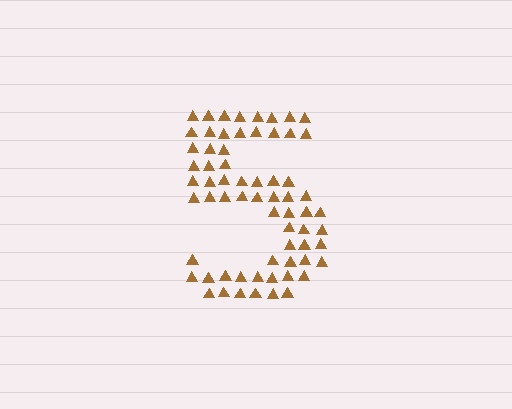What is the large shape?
The large shape is the digit 5.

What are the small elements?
The small elements are triangles.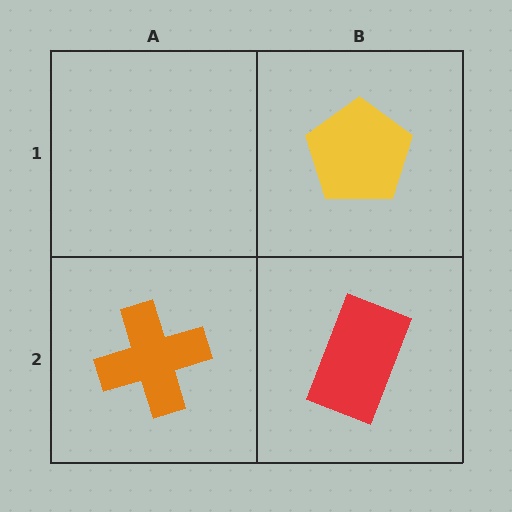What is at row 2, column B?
A red rectangle.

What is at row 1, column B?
A yellow pentagon.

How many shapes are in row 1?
1 shape.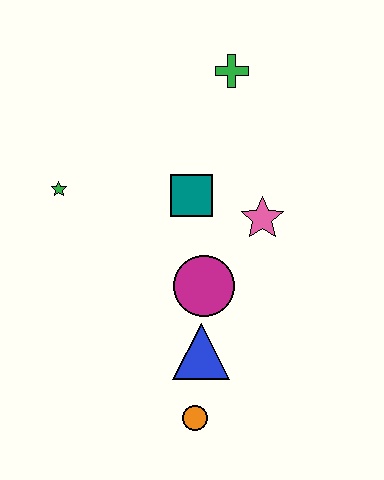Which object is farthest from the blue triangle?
The green cross is farthest from the blue triangle.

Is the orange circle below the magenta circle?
Yes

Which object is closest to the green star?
The teal square is closest to the green star.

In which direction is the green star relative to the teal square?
The green star is to the left of the teal square.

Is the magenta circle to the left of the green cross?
Yes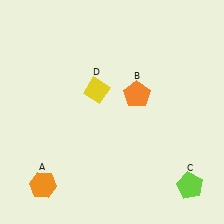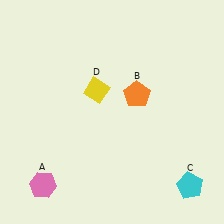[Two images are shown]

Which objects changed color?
A changed from orange to pink. C changed from lime to cyan.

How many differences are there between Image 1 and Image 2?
There are 2 differences between the two images.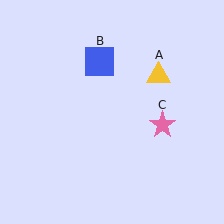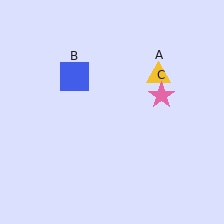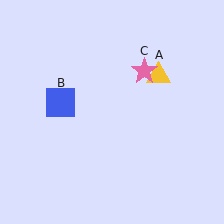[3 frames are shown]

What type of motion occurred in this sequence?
The blue square (object B), pink star (object C) rotated counterclockwise around the center of the scene.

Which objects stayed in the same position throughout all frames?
Yellow triangle (object A) remained stationary.